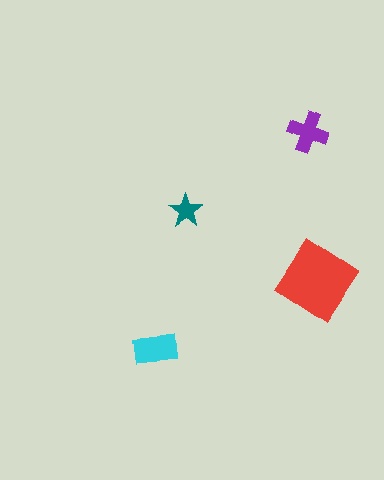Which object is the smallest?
The teal star.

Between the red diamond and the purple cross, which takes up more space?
The red diamond.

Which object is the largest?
The red diamond.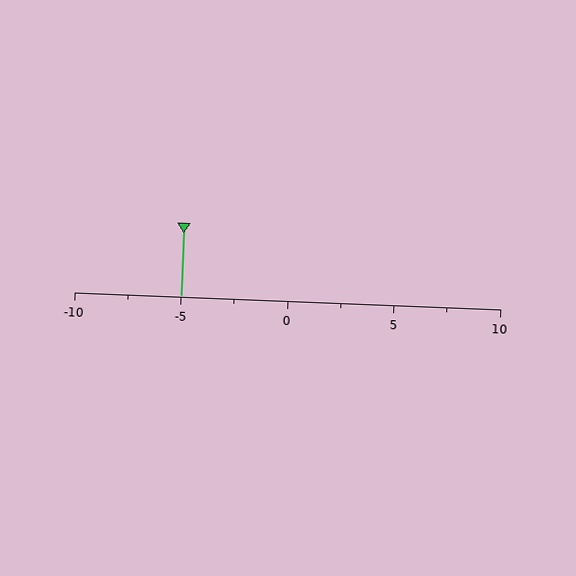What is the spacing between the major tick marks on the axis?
The major ticks are spaced 5 apart.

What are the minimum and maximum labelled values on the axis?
The axis runs from -10 to 10.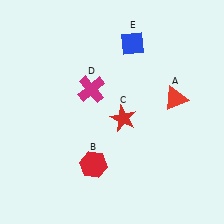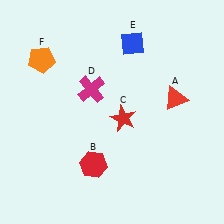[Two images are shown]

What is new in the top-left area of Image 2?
An orange pentagon (F) was added in the top-left area of Image 2.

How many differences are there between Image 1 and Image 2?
There is 1 difference between the two images.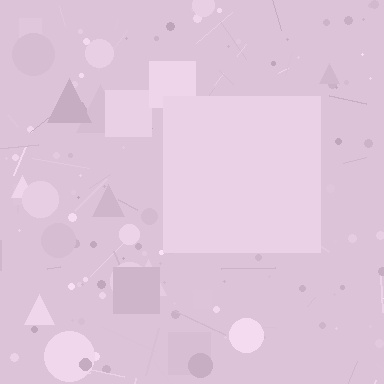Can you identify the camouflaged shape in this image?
The camouflaged shape is a square.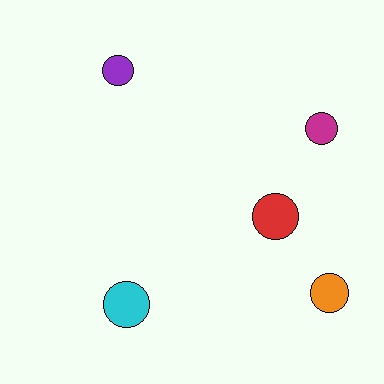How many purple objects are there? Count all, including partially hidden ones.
There is 1 purple object.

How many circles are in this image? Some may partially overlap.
There are 5 circles.